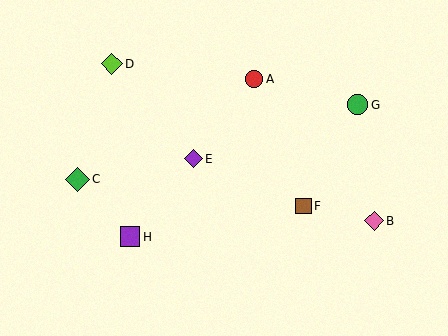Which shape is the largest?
The green diamond (labeled C) is the largest.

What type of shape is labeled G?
Shape G is a green circle.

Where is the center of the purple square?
The center of the purple square is at (130, 237).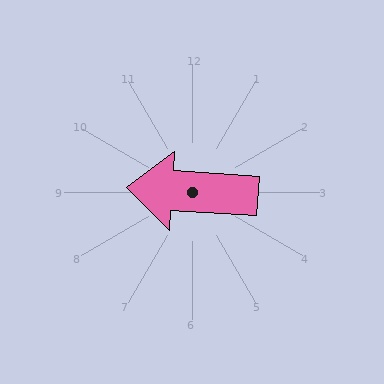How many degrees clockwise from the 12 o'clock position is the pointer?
Approximately 274 degrees.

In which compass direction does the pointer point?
West.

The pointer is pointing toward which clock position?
Roughly 9 o'clock.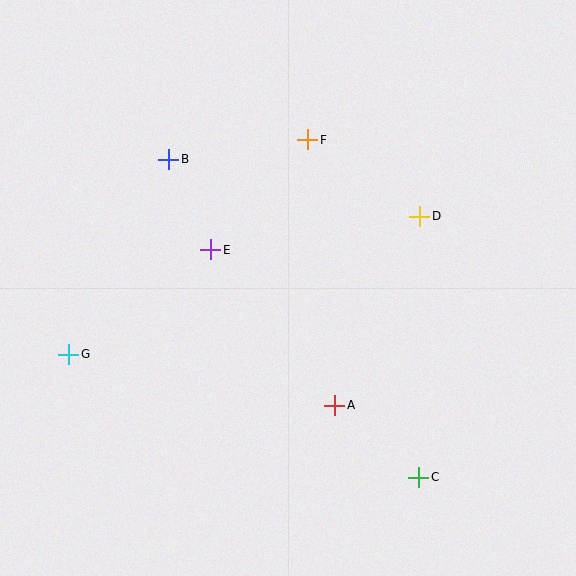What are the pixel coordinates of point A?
Point A is at (335, 405).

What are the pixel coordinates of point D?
Point D is at (420, 216).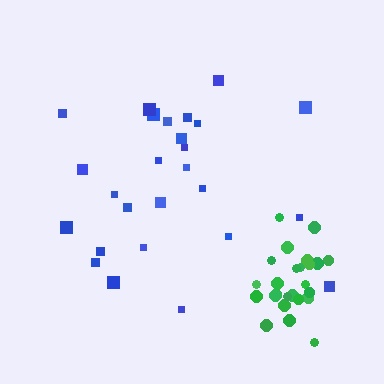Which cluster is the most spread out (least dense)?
Blue.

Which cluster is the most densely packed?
Green.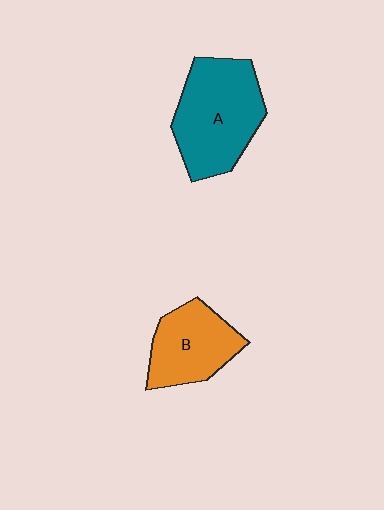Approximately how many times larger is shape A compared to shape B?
Approximately 1.4 times.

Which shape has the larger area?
Shape A (teal).